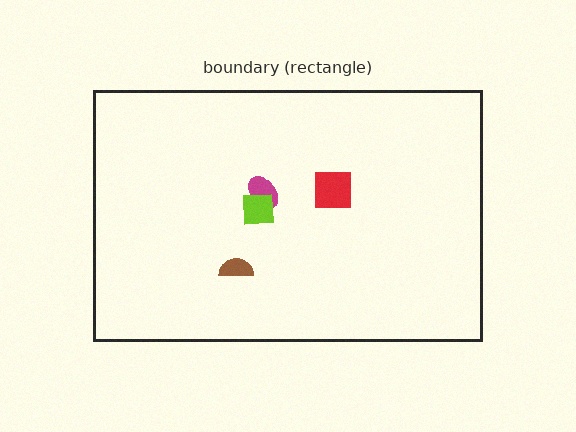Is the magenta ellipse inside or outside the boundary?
Inside.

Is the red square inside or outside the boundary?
Inside.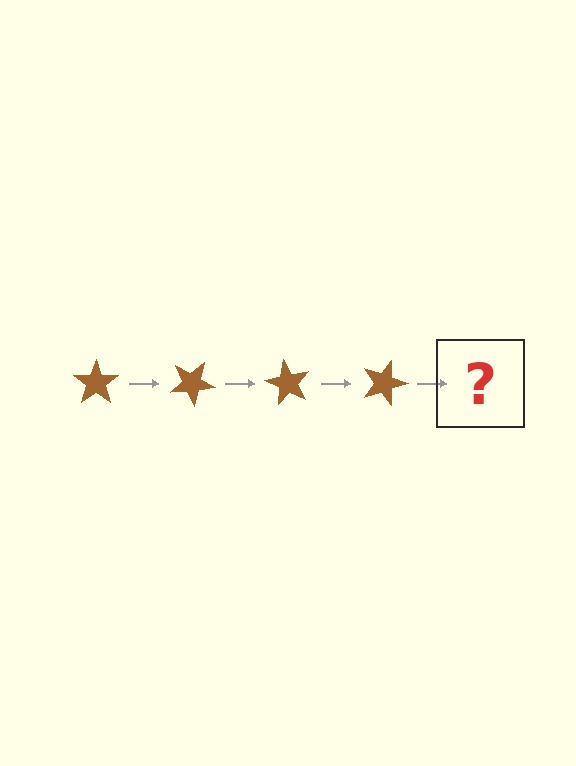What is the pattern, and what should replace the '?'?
The pattern is that the star rotates 30 degrees each step. The '?' should be a brown star rotated 120 degrees.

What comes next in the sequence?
The next element should be a brown star rotated 120 degrees.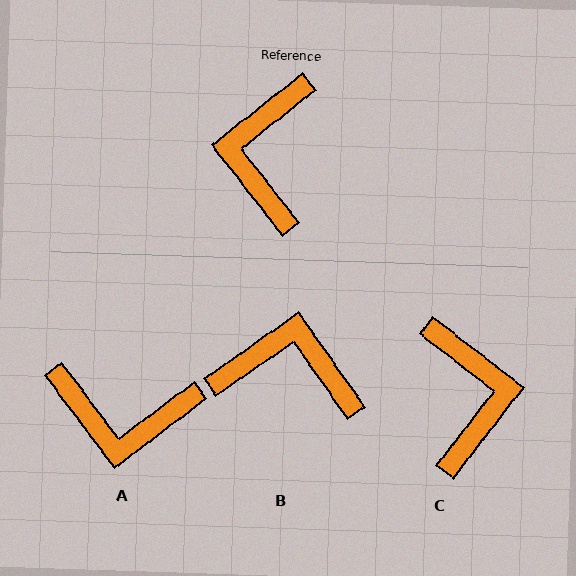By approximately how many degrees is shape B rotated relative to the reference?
Approximately 93 degrees clockwise.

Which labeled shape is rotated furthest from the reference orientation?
C, about 166 degrees away.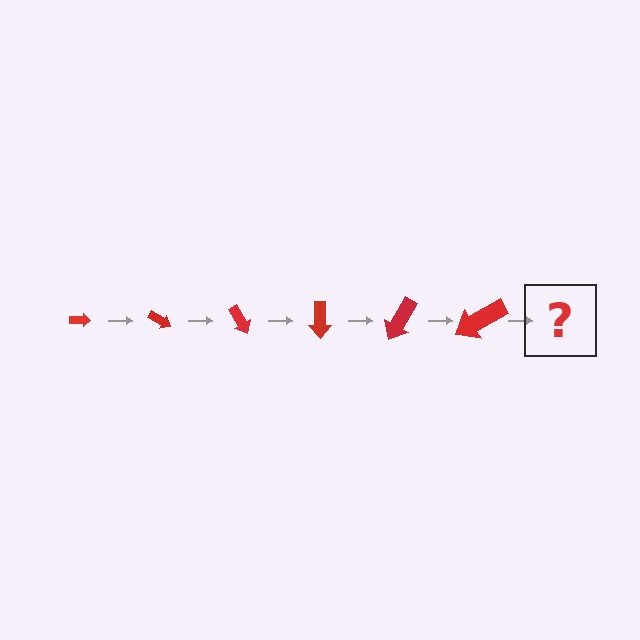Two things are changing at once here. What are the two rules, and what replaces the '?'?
The two rules are that the arrow grows larger each step and it rotates 30 degrees each step. The '?' should be an arrow, larger than the previous one and rotated 180 degrees from the start.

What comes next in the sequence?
The next element should be an arrow, larger than the previous one and rotated 180 degrees from the start.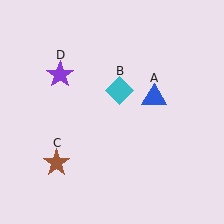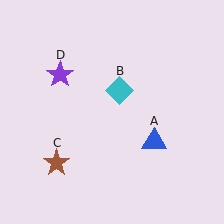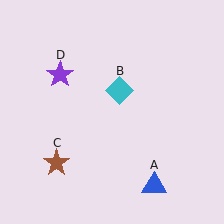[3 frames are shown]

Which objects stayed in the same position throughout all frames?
Cyan diamond (object B) and brown star (object C) and purple star (object D) remained stationary.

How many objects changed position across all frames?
1 object changed position: blue triangle (object A).